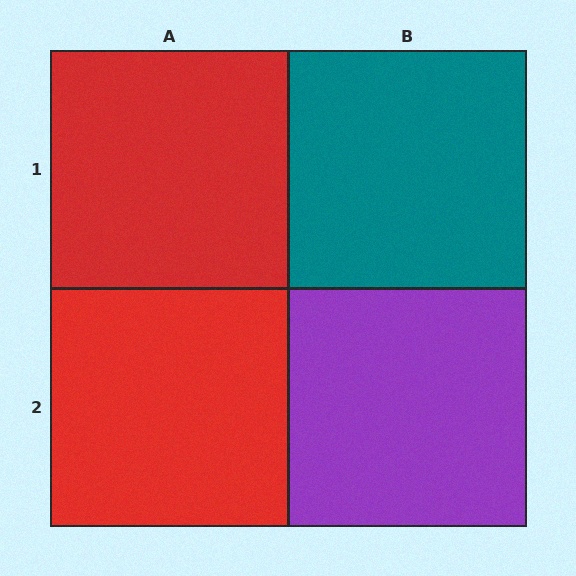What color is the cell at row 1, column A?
Red.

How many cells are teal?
1 cell is teal.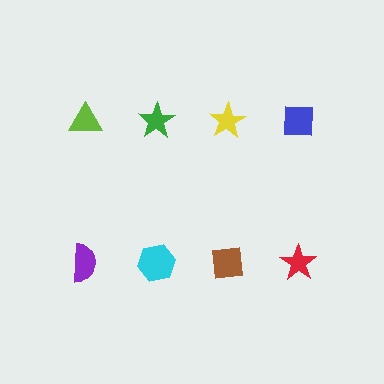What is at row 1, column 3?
A yellow star.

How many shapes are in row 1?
4 shapes.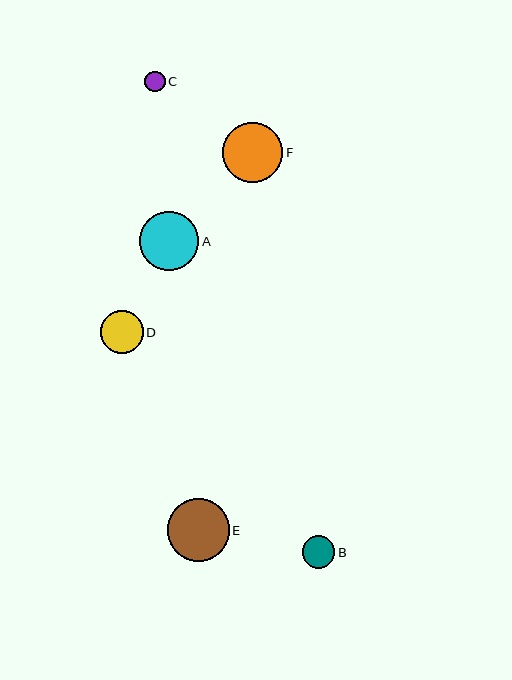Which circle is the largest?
Circle E is the largest with a size of approximately 62 pixels.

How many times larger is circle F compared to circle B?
Circle F is approximately 1.8 times the size of circle B.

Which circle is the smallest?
Circle C is the smallest with a size of approximately 20 pixels.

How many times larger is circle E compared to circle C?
Circle E is approximately 3.0 times the size of circle C.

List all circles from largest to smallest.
From largest to smallest: E, F, A, D, B, C.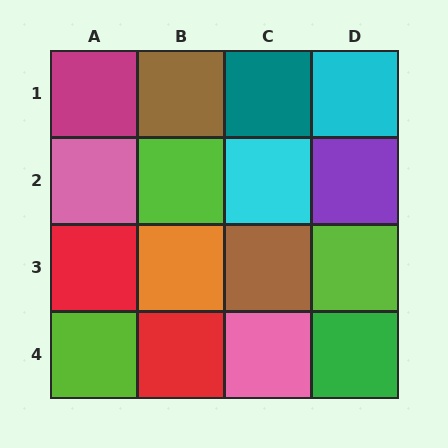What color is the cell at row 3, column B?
Orange.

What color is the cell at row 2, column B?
Lime.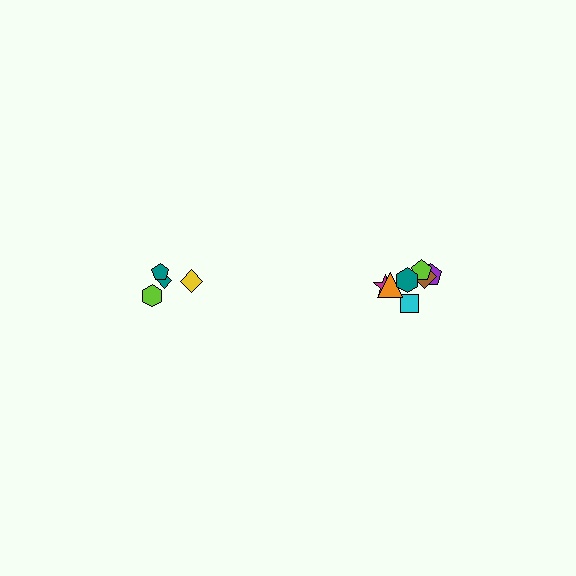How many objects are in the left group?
There are 4 objects.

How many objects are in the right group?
There are 7 objects.